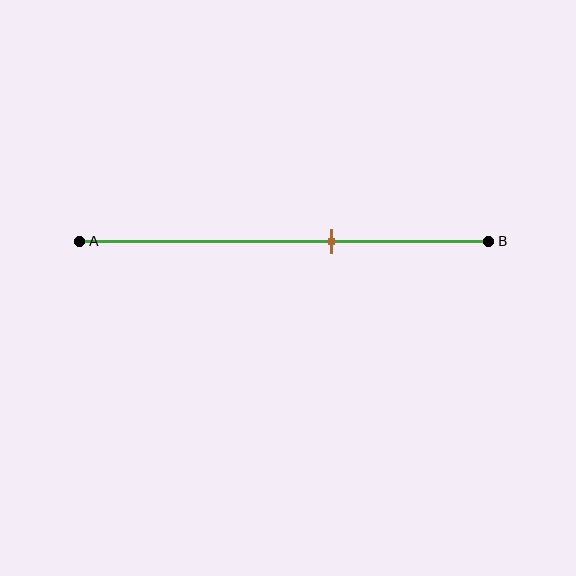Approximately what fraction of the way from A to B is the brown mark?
The brown mark is approximately 60% of the way from A to B.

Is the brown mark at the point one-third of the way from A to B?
No, the mark is at about 60% from A, not at the 33% one-third point.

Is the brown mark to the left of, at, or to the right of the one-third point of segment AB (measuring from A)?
The brown mark is to the right of the one-third point of segment AB.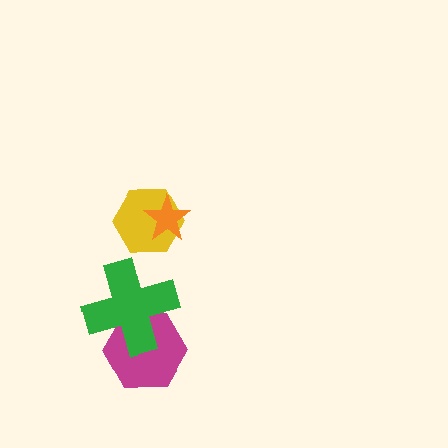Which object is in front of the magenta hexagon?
The green cross is in front of the magenta hexagon.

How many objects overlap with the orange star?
1 object overlaps with the orange star.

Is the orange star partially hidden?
No, no other shape covers it.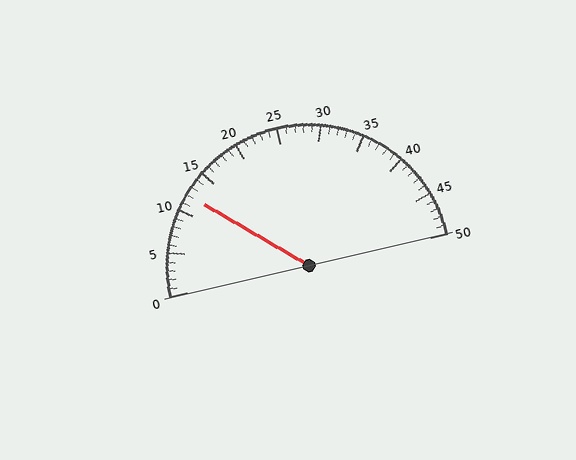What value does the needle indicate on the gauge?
The needle indicates approximately 12.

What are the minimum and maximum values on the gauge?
The gauge ranges from 0 to 50.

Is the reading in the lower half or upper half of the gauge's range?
The reading is in the lower half of the range (0 to 50).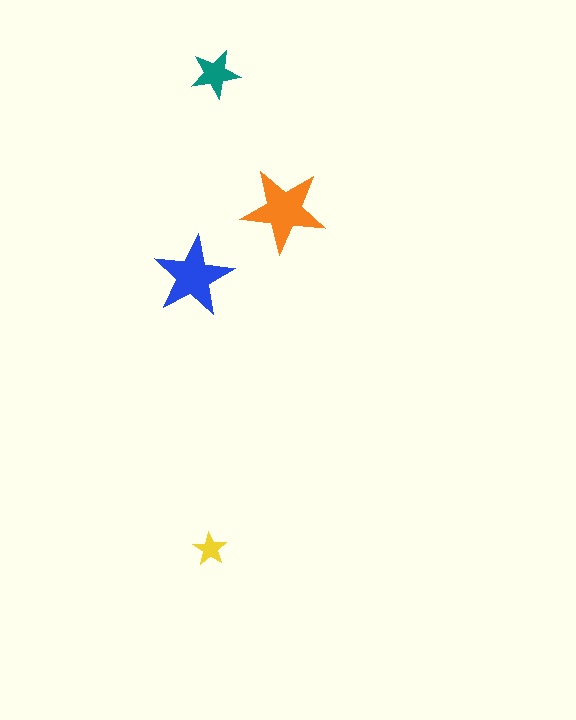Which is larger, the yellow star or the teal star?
The teal one.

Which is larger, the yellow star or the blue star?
The blue one.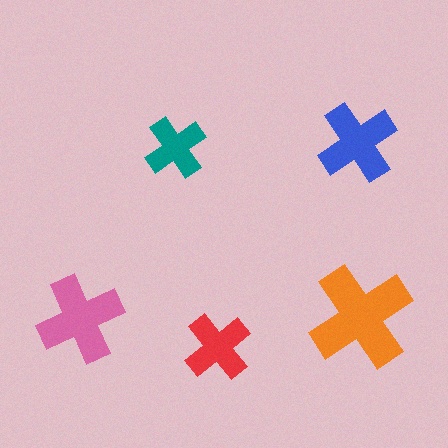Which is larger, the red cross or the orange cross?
The orange one.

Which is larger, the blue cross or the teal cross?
The blue one.